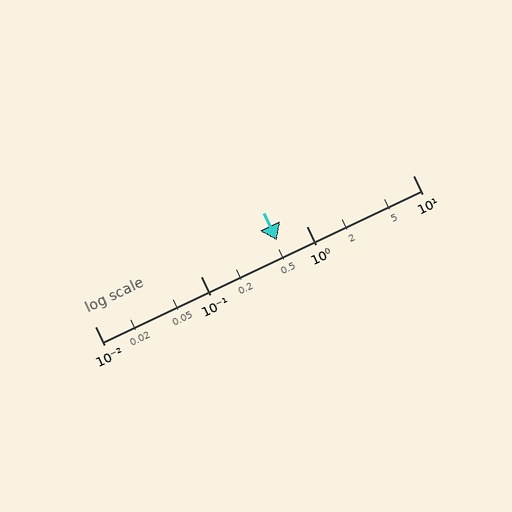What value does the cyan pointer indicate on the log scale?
The pointer indicates approximately 0.52.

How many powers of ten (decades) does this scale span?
The scale spans 3 decades, from 0.01 to 10.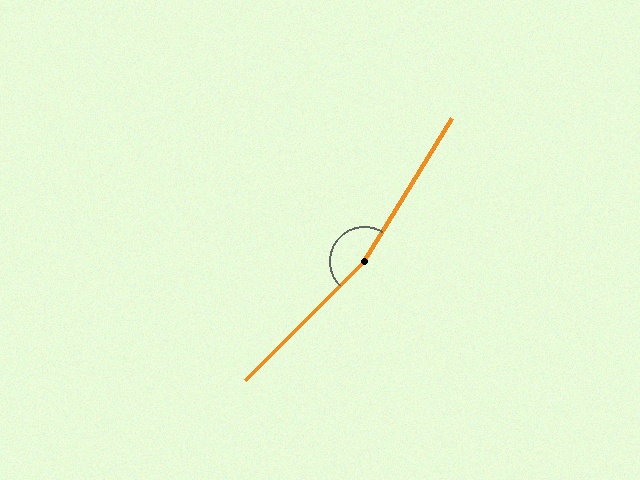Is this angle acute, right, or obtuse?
It is obtuse.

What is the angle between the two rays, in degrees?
Approximately 167 degrees.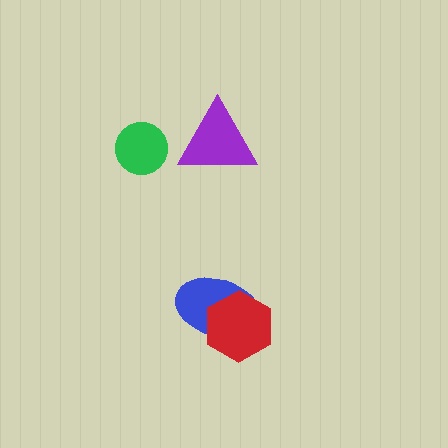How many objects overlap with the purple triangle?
0 objects overlap with the purple triangle.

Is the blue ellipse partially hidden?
Yes, it is partially covered by another shape.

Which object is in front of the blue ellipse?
The red hexagon is in front of the blue ellipse.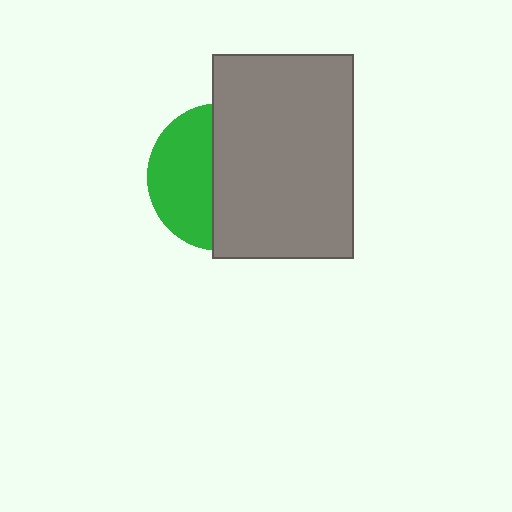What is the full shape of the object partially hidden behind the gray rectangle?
The partially hidden object is a green circle.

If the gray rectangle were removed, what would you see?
You would see the complete green circle.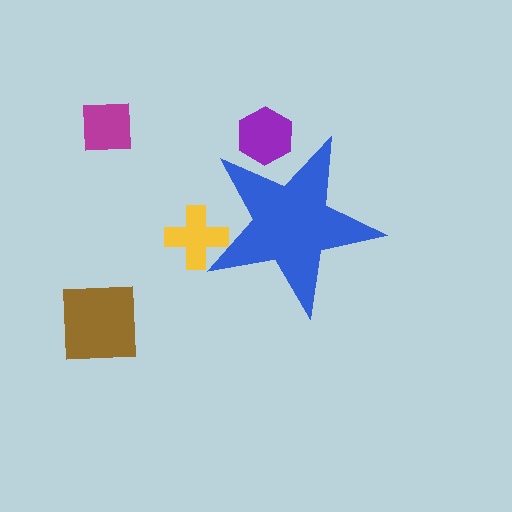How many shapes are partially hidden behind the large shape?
2 shapes are partially hidden.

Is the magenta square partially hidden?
No, the magenta square is fully visible.